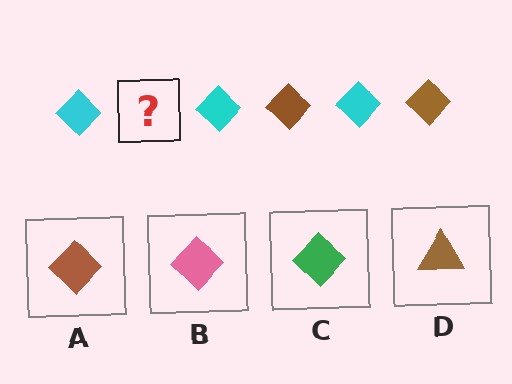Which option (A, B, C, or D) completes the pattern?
A.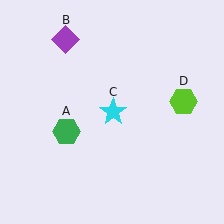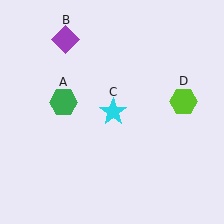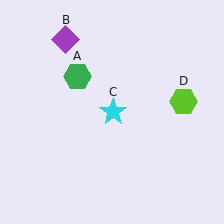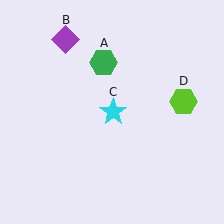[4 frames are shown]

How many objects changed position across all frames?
1 object changed position: green hexagon (object A).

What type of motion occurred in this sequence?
The green hexagon (object A) rotated clockwise around the center of the scene.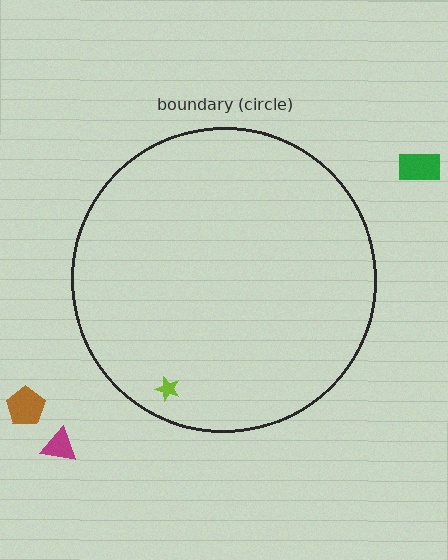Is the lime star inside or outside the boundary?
Inside.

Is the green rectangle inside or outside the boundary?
Outside.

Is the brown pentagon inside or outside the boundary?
Outside.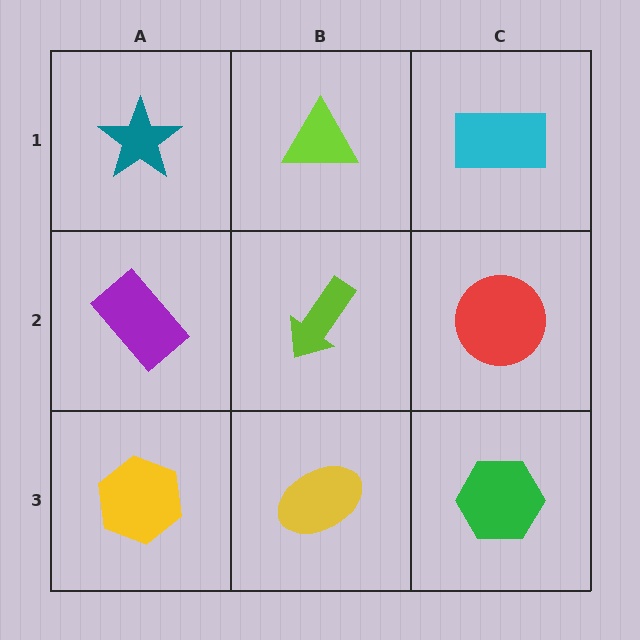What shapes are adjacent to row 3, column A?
A purple rectangle (row 2, column A), a yellow ellipse (row 3, column B).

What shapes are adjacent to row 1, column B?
A lime arrow (row 2, column B), a teal star (row 1, column A), a cyan rectangle (row 1, column C).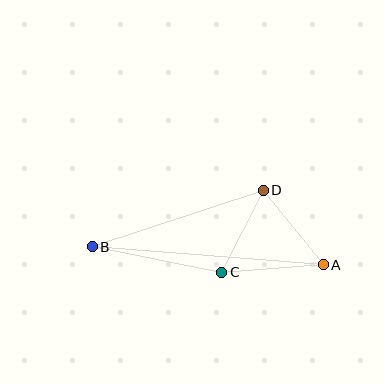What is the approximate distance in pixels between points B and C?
The distance between B and C is approximately 132 pixels.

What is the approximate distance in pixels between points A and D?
The distance between A and D is approximately 96 pixels.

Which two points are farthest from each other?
Points A and B are farthest from each other.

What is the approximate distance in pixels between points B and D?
The distance between B and D is approximately 180 pixels.